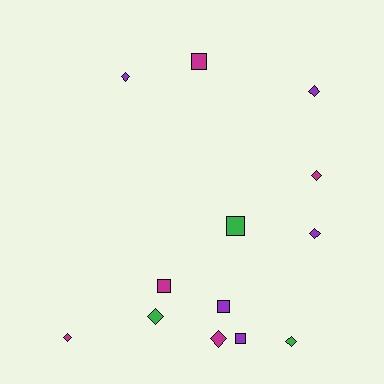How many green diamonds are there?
There are 2 green diamonds.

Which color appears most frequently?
Purple, with 5 objects.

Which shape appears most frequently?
Diamond, with 8 objects.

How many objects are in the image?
There are 13 objects.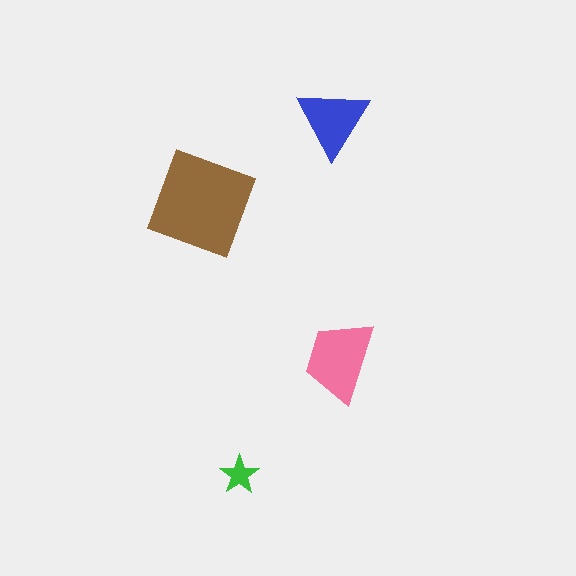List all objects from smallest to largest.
The green star, the blue triangle, the pink trapezoid, the brown diamond.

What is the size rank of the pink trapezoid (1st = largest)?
2nd.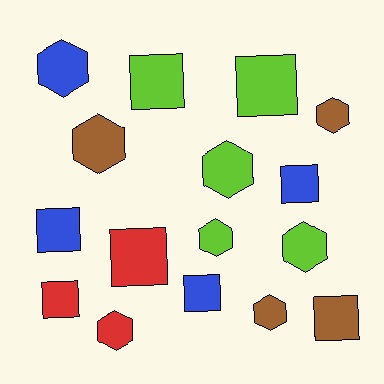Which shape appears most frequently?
Square, with 8 objects.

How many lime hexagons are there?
There are 3 lime hexagons.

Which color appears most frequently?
Lime, with 5 objects.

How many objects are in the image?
There are 16 objects.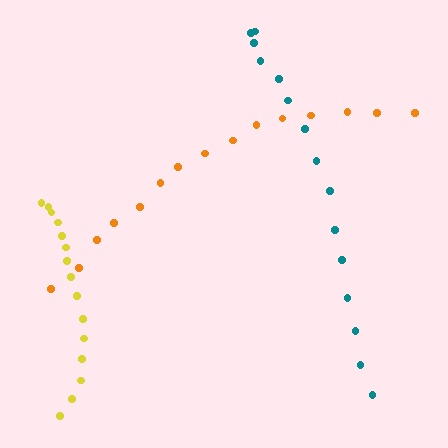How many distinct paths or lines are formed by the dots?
There are 3 distinct paths.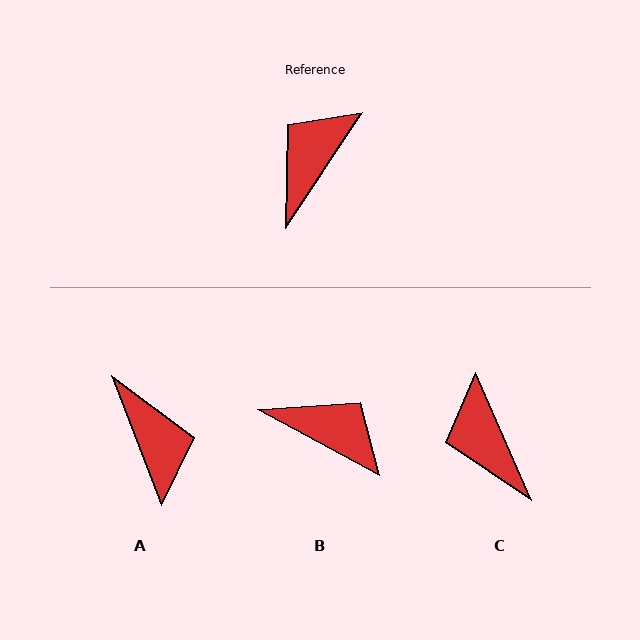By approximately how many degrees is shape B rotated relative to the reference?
Approximately 85 degrees clockwise.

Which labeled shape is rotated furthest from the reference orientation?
A, about 125 degrees away.